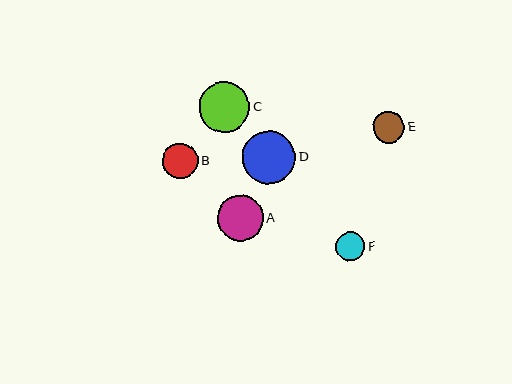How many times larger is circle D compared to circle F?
Circle D is approximately 1.8 times the size of circle F.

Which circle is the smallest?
Circle F is the smallest with a size of approximately 29 pixels.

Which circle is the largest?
Circle D is the largest with a size of approximately 53 pixels.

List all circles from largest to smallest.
From largest to smallest: D, C, A, B, E, F.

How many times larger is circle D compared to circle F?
Circle D is approximately 1.8 times the size of circle F.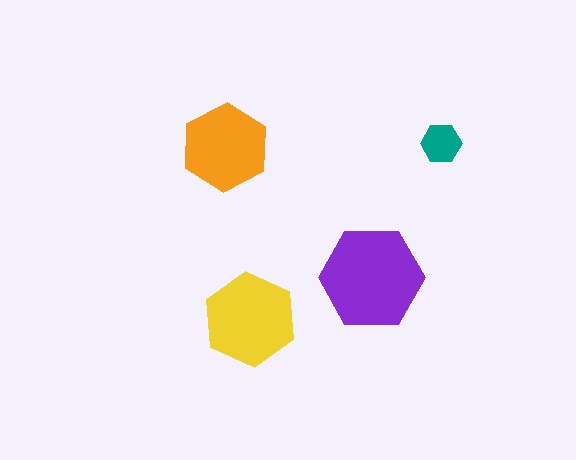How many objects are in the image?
There are 4 objects in the image.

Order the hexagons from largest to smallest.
the purple one, the yellow one, the orange one, the teal one.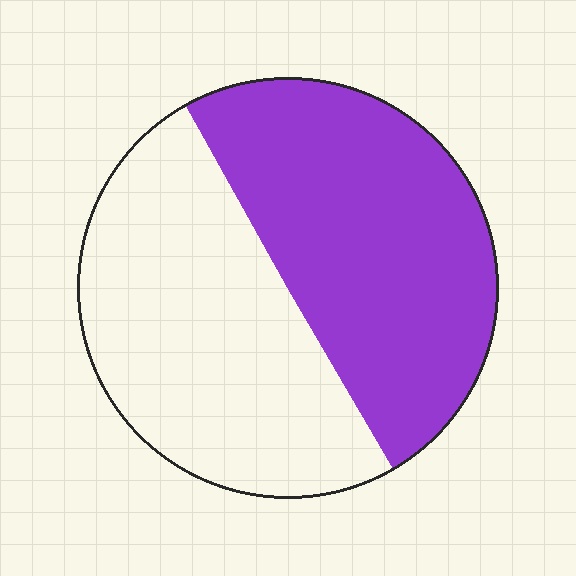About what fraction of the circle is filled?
About one half (1/2).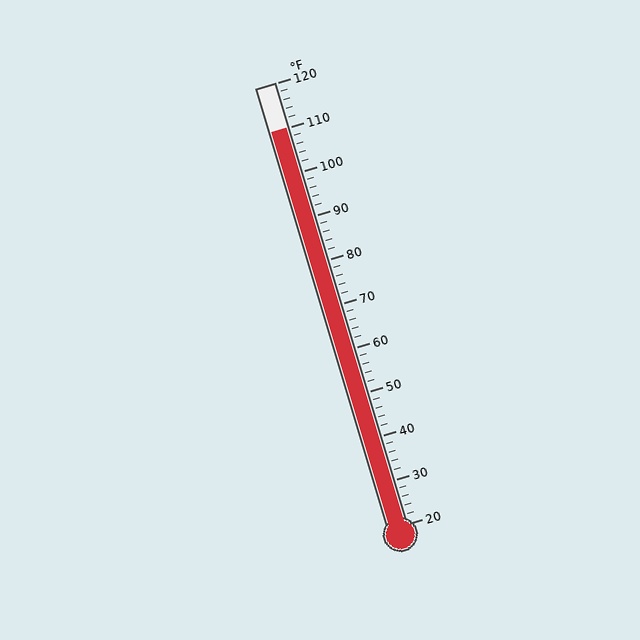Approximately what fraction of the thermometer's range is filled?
The thermometer is filled to approximately 90% of its range.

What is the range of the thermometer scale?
The thermometer scale ranges from 20°F to 120°F.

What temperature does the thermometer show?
The thermometer shows approximately 110°F.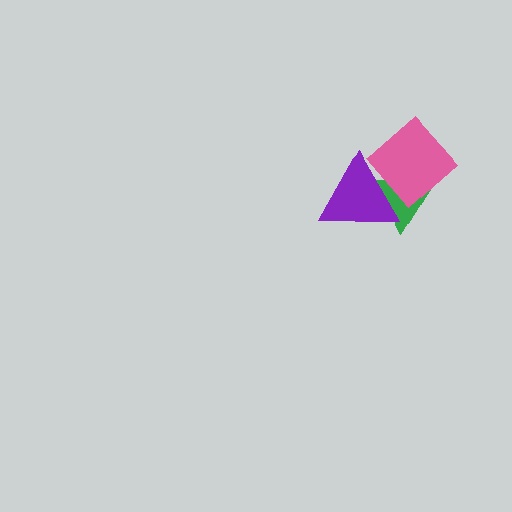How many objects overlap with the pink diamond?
2 objects overlap with the pink diamond.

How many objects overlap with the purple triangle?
2 objects overlap with the purple triangle.